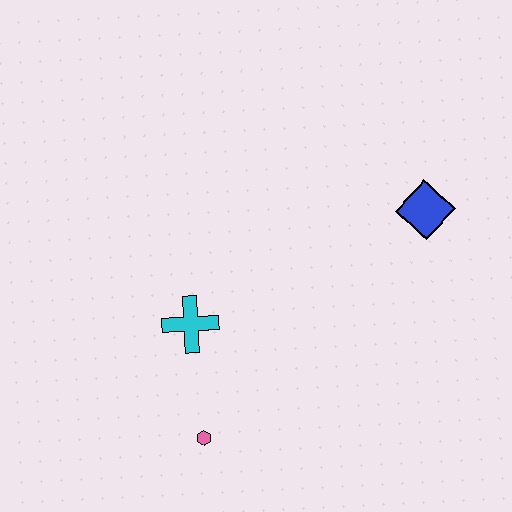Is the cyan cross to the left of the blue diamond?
Yes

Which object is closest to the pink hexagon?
The cyan cross is closest to the pink hexagon.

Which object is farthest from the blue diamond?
The pink hexagon is farthest from the blue diamond.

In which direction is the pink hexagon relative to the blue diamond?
The pink hexagon is to the left of the blue diamond.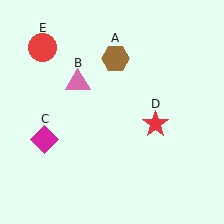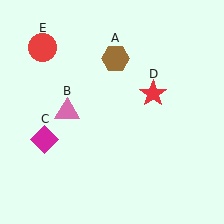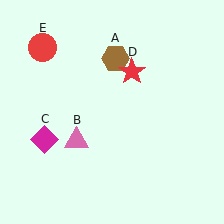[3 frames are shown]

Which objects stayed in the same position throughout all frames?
Brown hexagon (object A) and magenta diamond (object C) and red circle (object E) remained stationary.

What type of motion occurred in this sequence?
The pink triangle (object B), red star (object D) rotated counterclockwise around the center of the scene.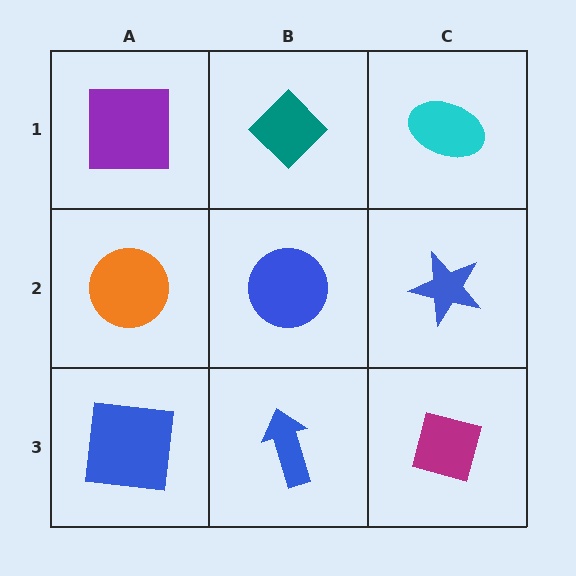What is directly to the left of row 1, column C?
A teal diamond.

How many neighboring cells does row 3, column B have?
3.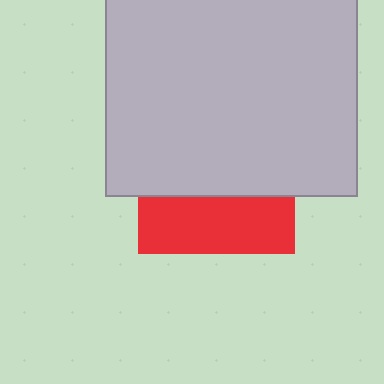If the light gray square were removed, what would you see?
You would see the complete red square.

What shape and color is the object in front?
The object in front is a light gray square.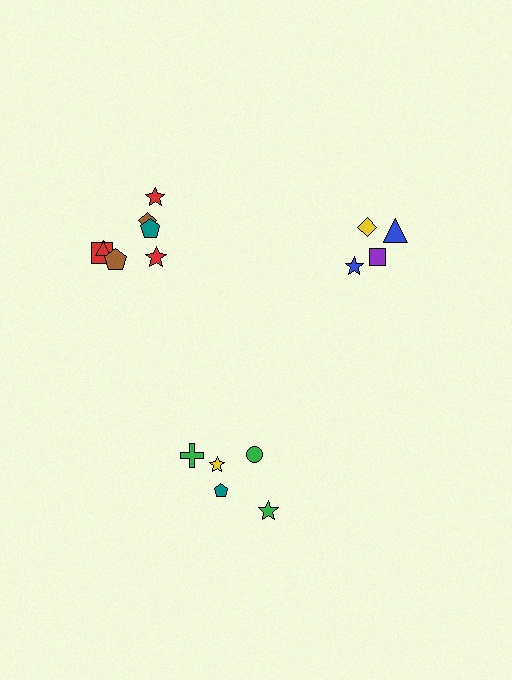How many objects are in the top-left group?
There are 8 objects.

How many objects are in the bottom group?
There are 5 objects.